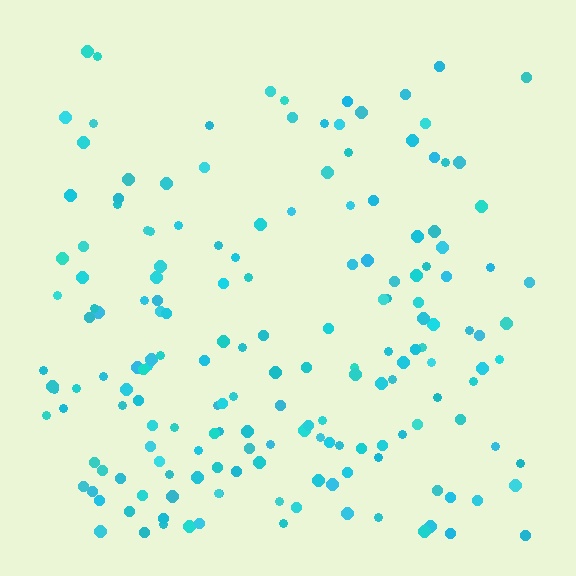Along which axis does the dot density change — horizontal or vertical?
Vertical.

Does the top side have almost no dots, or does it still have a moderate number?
Still a moderate number, just noticeably fewer than the bottom.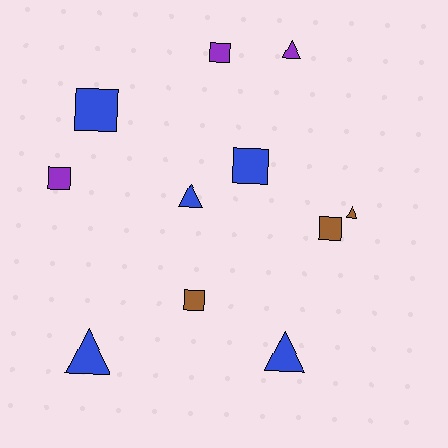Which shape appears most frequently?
Square, with 6 objects.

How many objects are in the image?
There are 11 objects.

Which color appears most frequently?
Blue, with 5 objects.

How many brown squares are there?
There are 2 brown squares.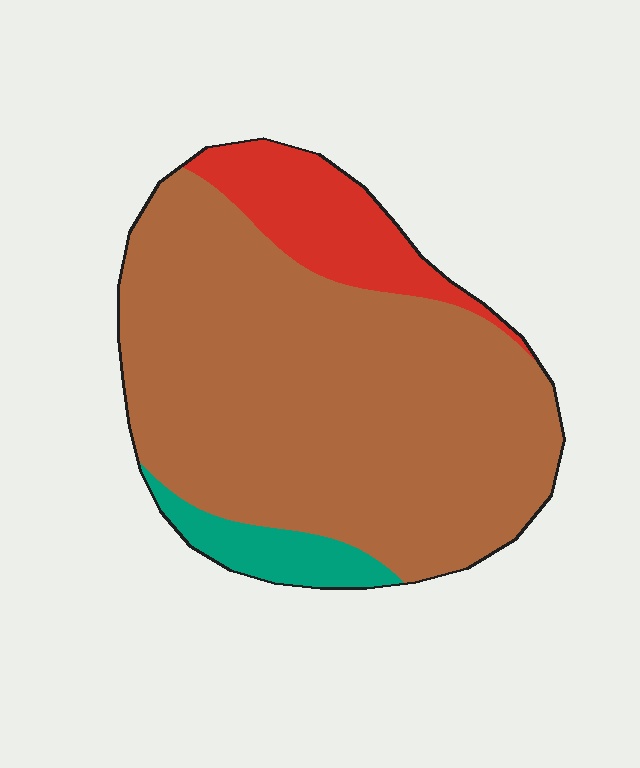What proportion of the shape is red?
Red covers roughly 15% of the shape.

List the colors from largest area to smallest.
From largest to smallest: brown, red, teal.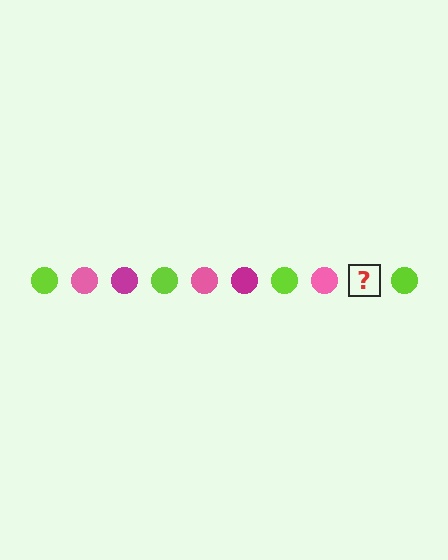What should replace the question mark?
The question mark should be replaced with a magenta circle.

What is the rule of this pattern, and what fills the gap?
The rule is that the pattern cycles through lime, pink, magenta circles. The gap should be filled with a magenta circle.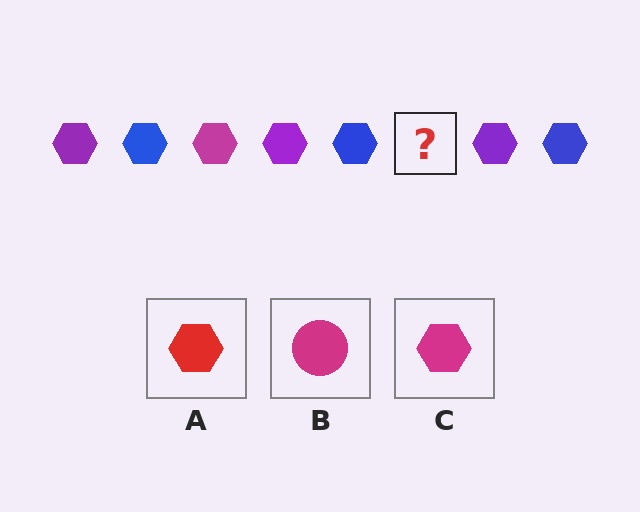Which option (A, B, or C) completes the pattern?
C.